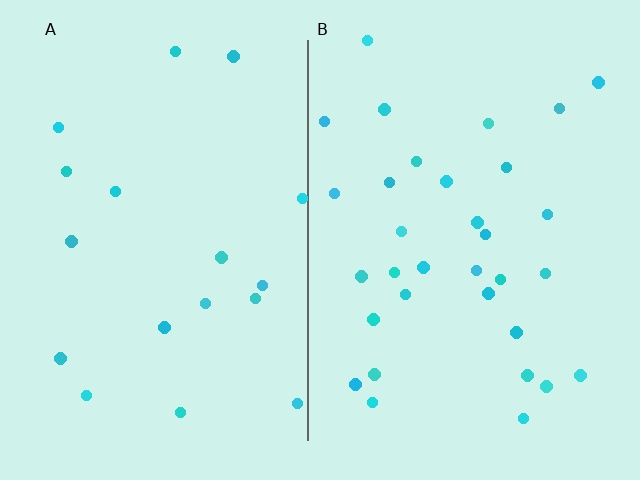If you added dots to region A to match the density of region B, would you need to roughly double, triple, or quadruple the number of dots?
Approximately double.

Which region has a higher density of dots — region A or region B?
B (the right).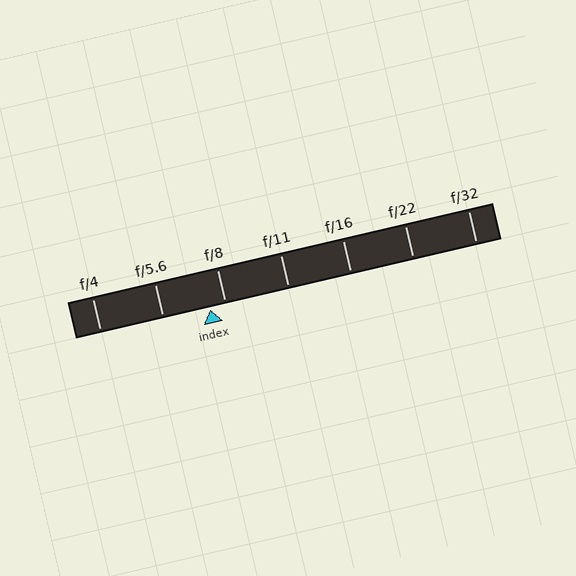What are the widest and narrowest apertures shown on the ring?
The widest aperture shown is f/4 and the narrowest is f/32.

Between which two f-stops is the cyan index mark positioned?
The index mark is between f/5.6 and f/8.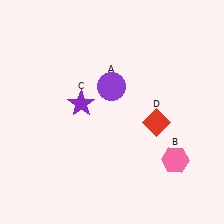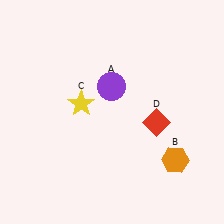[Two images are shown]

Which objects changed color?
B changed from pink to orange. C changed from purple to yellow.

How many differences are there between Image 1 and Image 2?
There are 2 differences between the two images.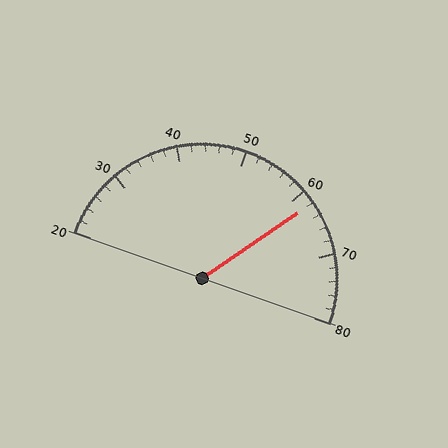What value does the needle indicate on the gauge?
The needle indicates approximately 62.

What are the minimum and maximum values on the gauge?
The gauge ranges from 20 to 80.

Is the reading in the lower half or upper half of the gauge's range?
The reading is in the upper half of the range (20 to 80).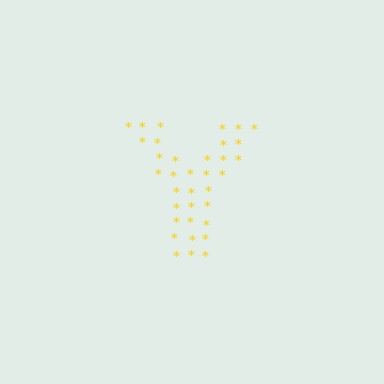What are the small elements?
The small elements are asterisks.